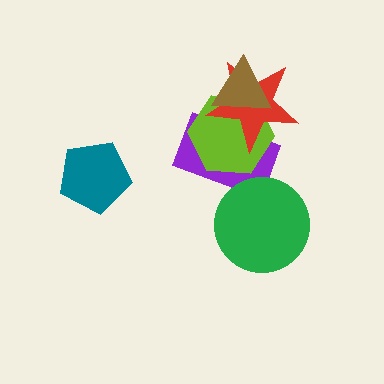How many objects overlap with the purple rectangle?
4 objects overlap with the purple rectangle.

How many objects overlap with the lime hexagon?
3 objects overlap with the lime hexagon.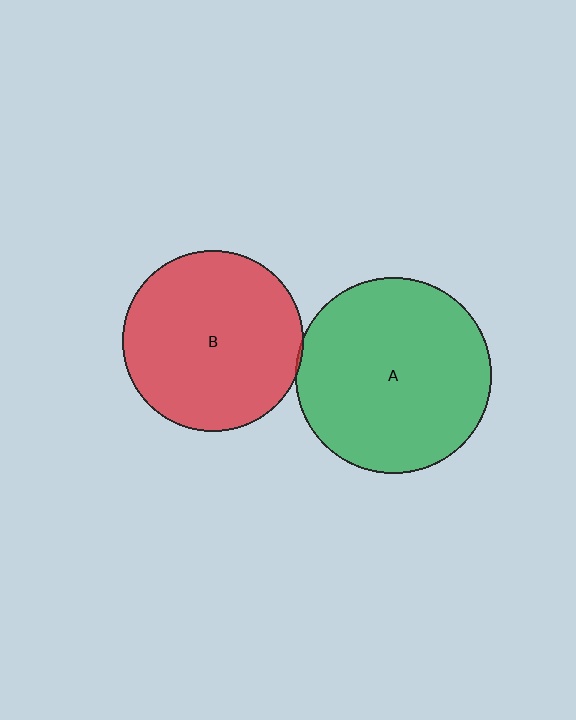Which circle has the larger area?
Circle A (green).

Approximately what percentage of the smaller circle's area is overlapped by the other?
Approximately 5%.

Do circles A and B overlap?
Yes.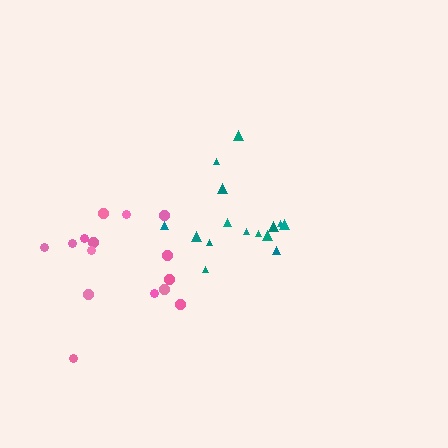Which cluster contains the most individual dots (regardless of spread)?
Teal (15).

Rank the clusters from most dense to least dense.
teal, pink.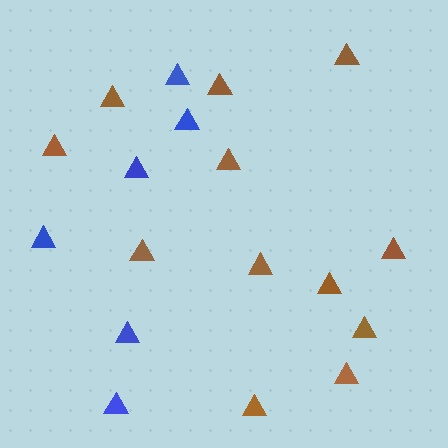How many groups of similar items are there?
There are 2 groups: one group of brown triangles (12) and one group of blue triangles (6).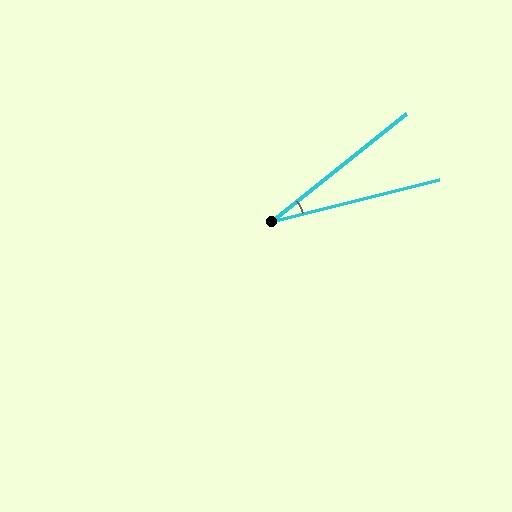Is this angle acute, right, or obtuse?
It is acute.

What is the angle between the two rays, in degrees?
Approximately 25 degrees.